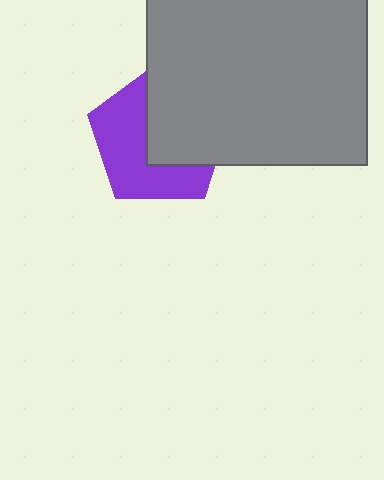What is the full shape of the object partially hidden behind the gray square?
The partially hidden object is a purple pentagon.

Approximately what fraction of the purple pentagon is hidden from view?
Roughly 48% of the purple pentagon is hidden behind the gray square.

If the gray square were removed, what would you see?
You would see the complete purple pentagon.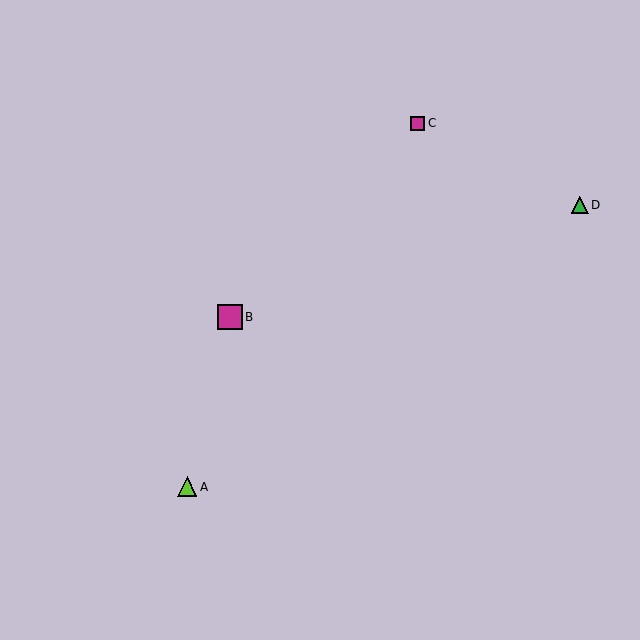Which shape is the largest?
The magenta square (labeled B) is the largest.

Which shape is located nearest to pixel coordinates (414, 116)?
The magenta square (labeled C) at (418, 123) is nearest to that location.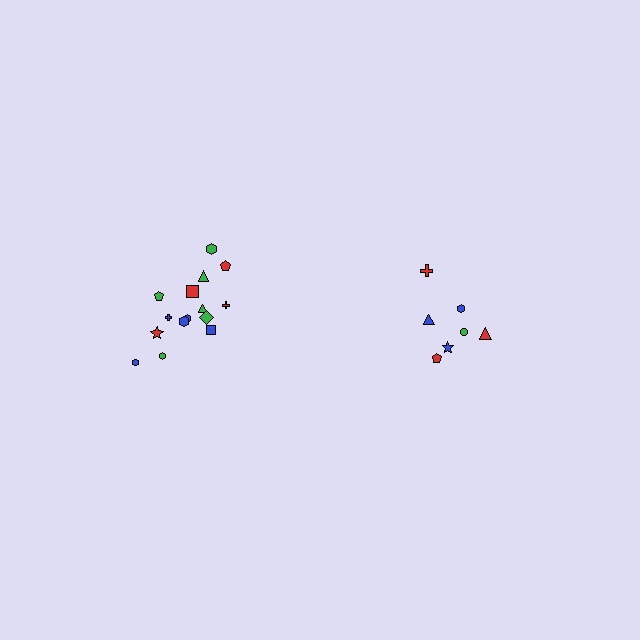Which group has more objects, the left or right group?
The left group.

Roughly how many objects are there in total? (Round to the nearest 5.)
Roughly 20 objects in total.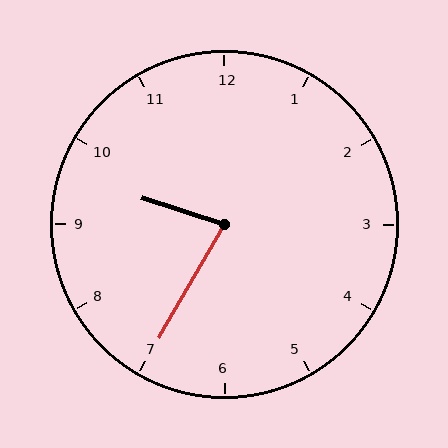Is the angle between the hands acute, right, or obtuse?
It is acute.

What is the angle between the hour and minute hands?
Approximately 78 degrees.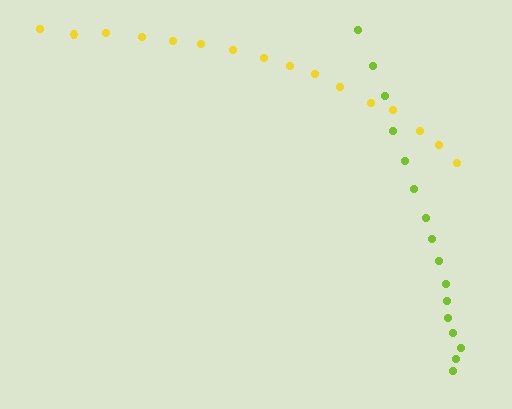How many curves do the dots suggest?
There are 2 distinct paths.